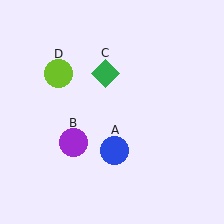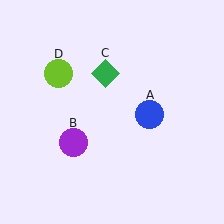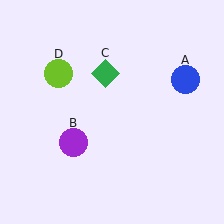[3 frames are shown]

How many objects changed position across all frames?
1 object changed position: blue circle (object A).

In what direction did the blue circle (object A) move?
The blue circle (object A) moved up and to the right.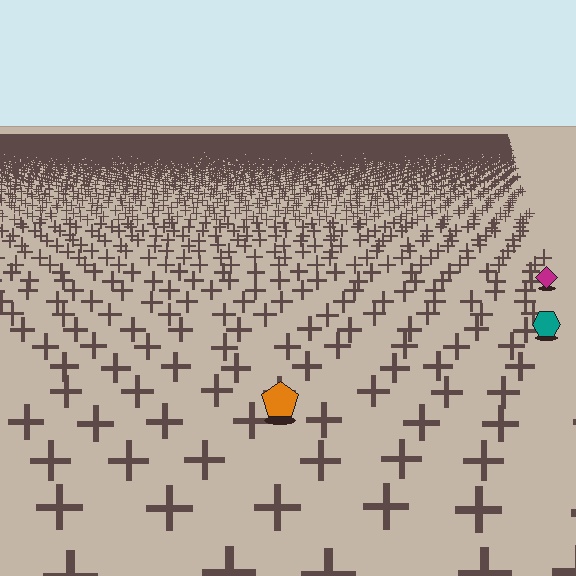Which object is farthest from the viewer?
The magenta diamond is farthest from the viewer. It appears smaller and the ground texture around it is denser.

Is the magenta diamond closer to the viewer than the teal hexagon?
No. The teal hexagon is closer — you can tell from the texture gradient: the ground texture is coarser near it.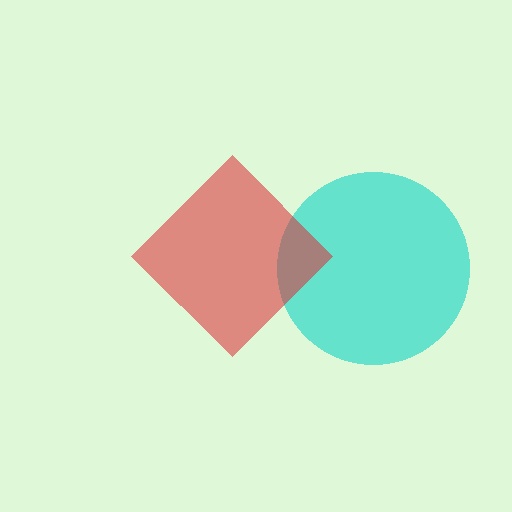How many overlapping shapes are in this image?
There are 2 overlapping shapes in the image.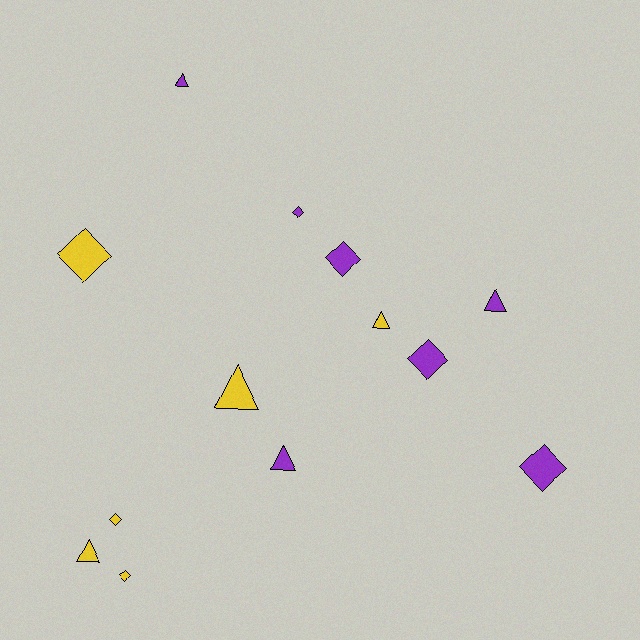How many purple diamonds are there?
There are 4 purple diamonds.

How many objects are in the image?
There are 13 objects.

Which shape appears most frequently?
Diamond, with 7 objects.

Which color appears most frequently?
Purple, with 7 objects.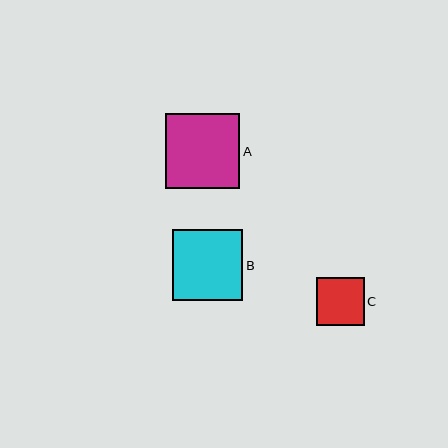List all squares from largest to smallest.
From largest to smallest: A, B, C.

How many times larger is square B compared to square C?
Square B is approximately 1.5 times the size of square C.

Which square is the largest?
Square A is the largest with a size of approximately 75 pixels.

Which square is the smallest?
Square C is the smallest with a size of approximately 48 pixels.